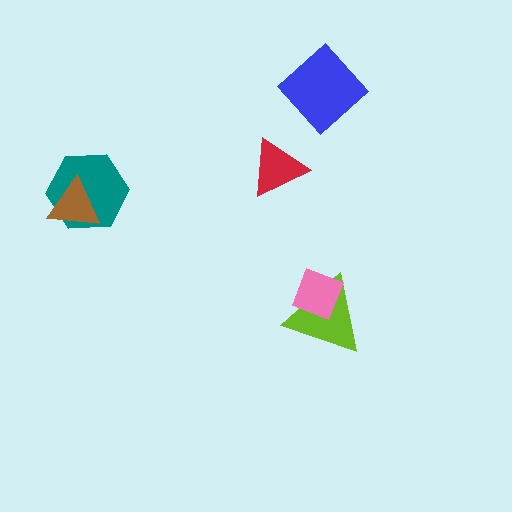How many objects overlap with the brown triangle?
1 object overlaps with the brown triangle.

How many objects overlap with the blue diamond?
0 objects overlap with the blue diamond.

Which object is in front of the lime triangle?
The pink diamond is in front of the lime triangle.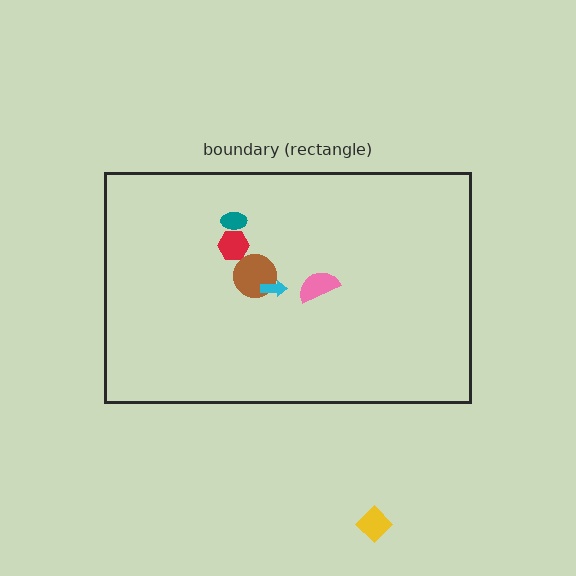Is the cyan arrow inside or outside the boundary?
Inside.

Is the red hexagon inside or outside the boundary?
Inside.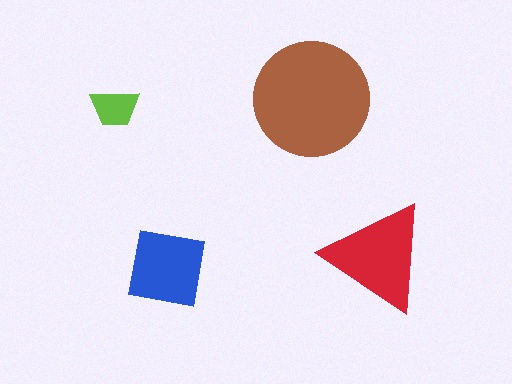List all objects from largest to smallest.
The brown circle, the red triangle, the blue square, the lime trapezoid.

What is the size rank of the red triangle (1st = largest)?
2nd.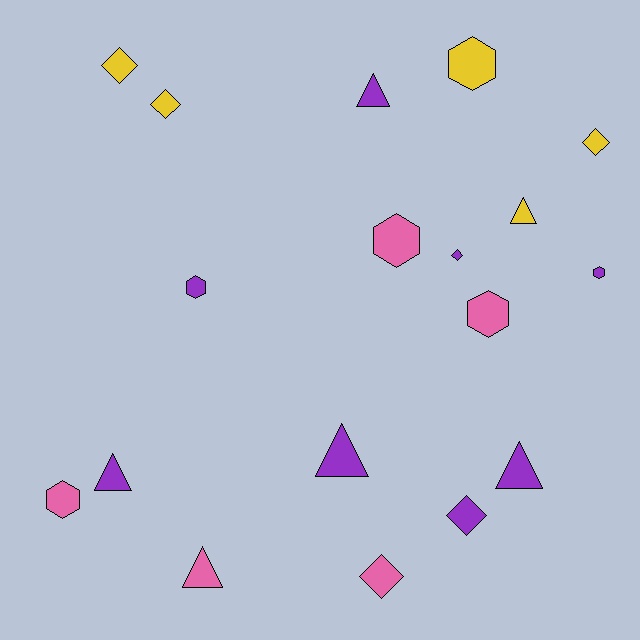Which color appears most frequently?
Purple, with 8 objects.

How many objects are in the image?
There are 18 objects.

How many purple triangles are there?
There are 4 purple triangles.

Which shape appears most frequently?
Hexagon, with 6 objects.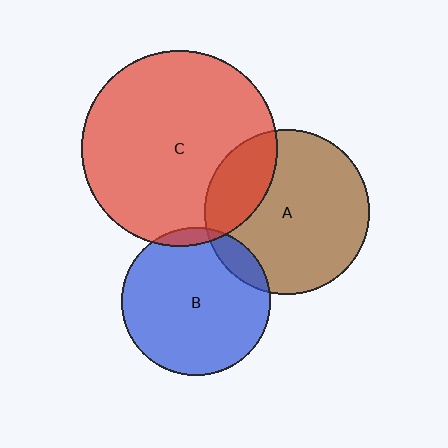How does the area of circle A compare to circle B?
Approximately 1.2 times.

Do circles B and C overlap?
Yes.